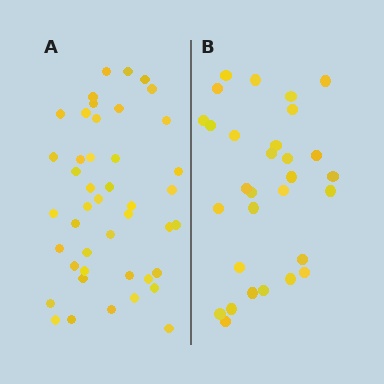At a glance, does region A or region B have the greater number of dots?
Region A (the left region) has more dots.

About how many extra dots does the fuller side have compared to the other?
Region A has approximately 15 more dots than region B.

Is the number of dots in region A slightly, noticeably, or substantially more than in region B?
Region A has substantially more. The ratio is roughly 1.5 to 1.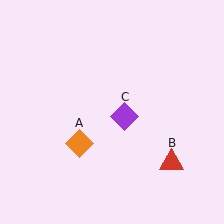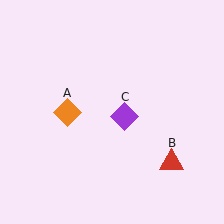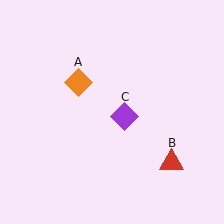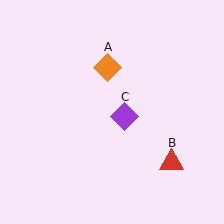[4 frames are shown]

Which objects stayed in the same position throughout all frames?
Red triangle (object B) and purple diamond (object C) remained stationary.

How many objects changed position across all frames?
1 object changed position: orange diamond (object A).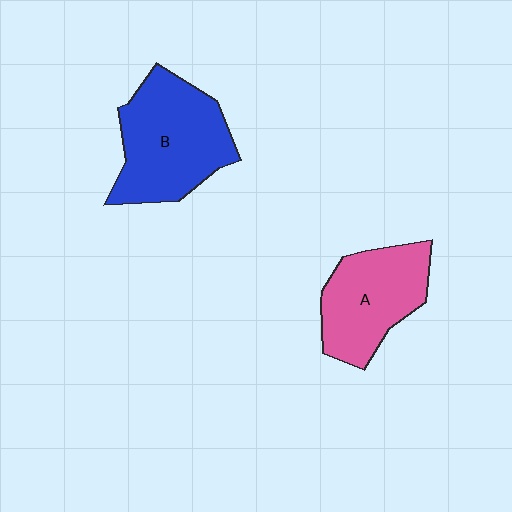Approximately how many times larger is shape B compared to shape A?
Approximately 1.2 times.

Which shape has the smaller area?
Shape A (pink).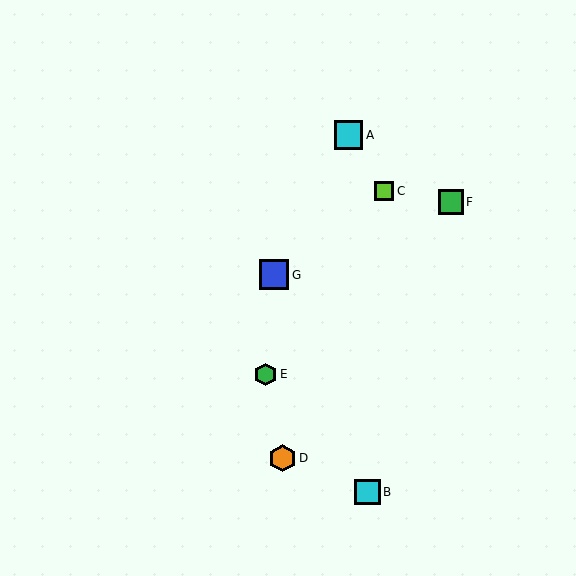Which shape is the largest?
The blue square (labeled G) is the largest.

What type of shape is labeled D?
Shape D is an orange hexagon.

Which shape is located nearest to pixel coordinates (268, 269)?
The blue square (labeled G) at (274, 275) is nearest to that location.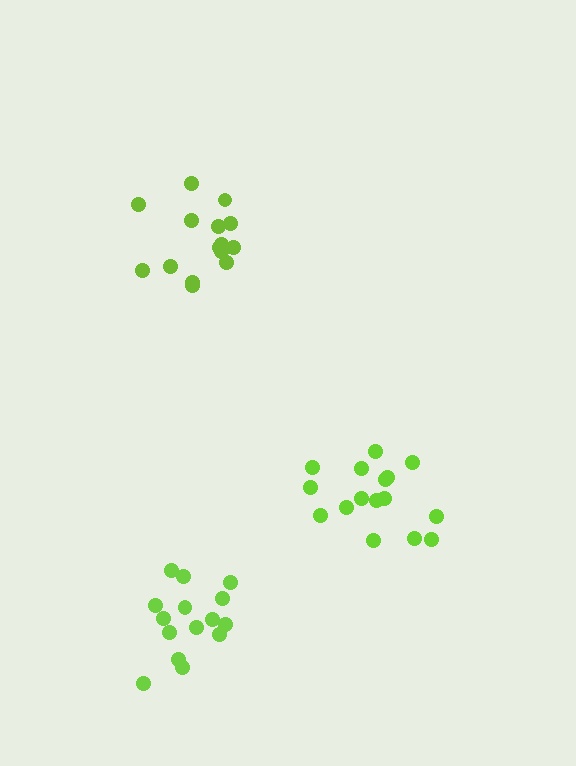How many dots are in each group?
Group 1: 16 dots, Group 2: 15 dots, Group 3: 15 dots (46 total).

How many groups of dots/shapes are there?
There are 3 groups.